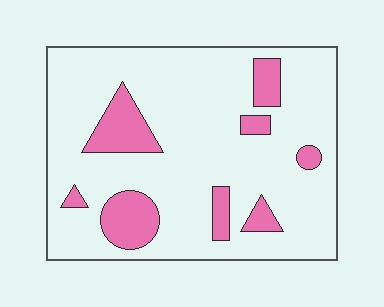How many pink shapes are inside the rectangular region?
8.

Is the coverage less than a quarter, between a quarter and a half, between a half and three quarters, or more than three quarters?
Less than a quarter.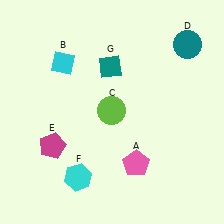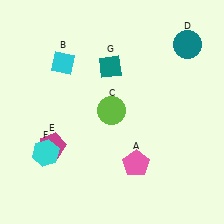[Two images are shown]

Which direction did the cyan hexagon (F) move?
The cyan hexagon (F) moved left.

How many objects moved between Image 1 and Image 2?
1 object moved between the two images.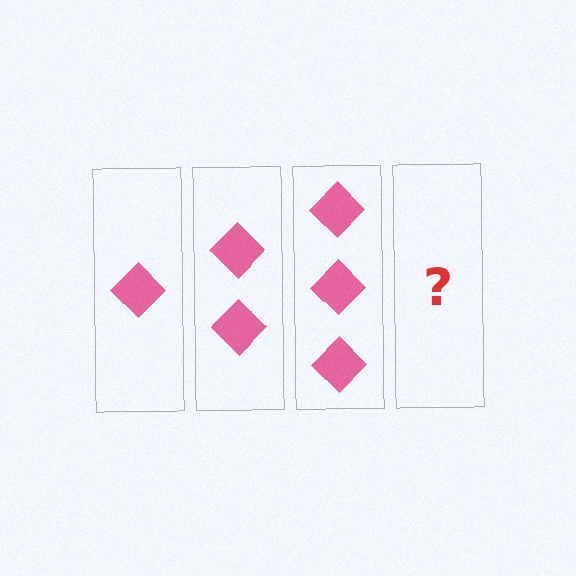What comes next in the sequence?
The next element should be 4 diamonds.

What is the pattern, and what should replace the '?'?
The pattern is that each step adds one more diamond. The '?' should be 4 diamonds.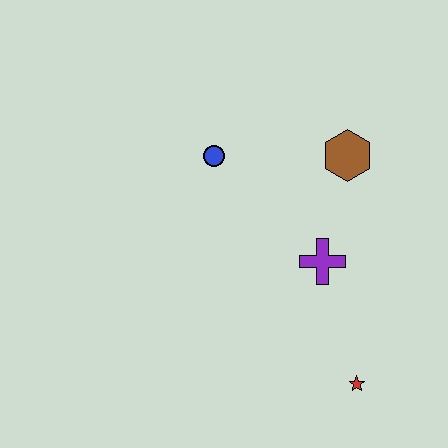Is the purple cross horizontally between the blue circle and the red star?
Yes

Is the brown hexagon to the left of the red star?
Yes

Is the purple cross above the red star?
Yes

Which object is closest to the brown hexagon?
The purple cross is closest to the brown hexagon.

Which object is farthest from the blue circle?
The red star is farthest from the blue circle.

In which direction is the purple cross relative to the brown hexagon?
The purple cross is below the brown hexagon.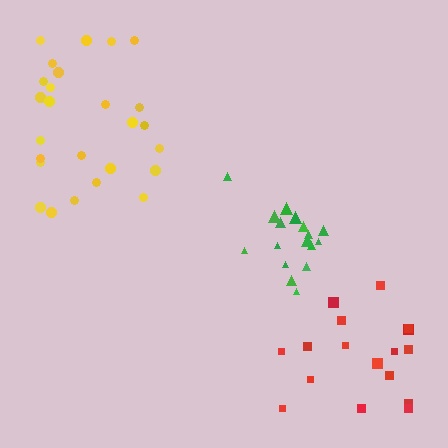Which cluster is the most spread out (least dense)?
Red.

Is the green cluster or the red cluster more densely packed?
Green.